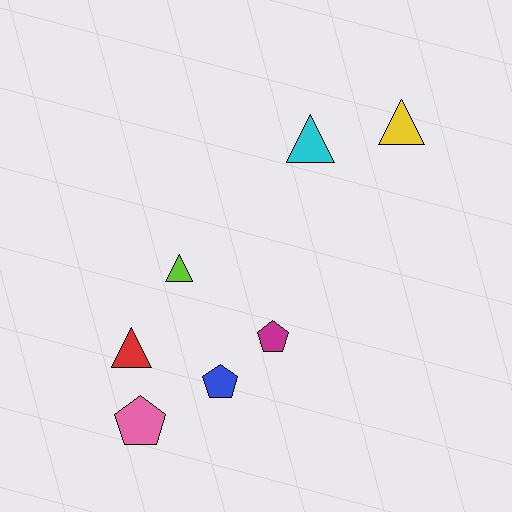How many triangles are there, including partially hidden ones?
There are 4 triangles.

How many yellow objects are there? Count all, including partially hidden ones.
There is 1 yellow object.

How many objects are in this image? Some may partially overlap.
There are 7 objects.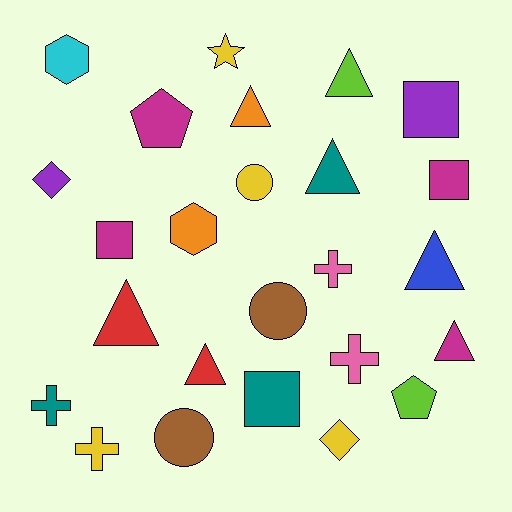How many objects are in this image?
There are 25 objects.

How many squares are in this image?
There are 4 squares.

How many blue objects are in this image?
There is 1 blue object.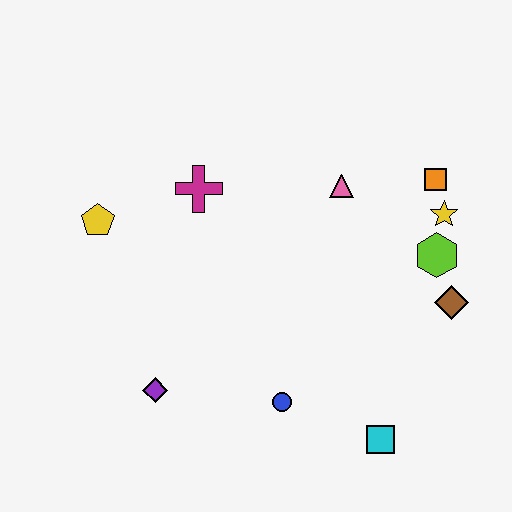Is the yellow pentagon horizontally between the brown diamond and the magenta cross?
No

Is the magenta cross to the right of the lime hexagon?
No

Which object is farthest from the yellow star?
The yellow pentagon is farthest from the yellow star.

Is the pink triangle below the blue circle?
No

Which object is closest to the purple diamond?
The blue circle is closest to the purple diamond.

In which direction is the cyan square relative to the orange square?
The cyan square is below the orange square.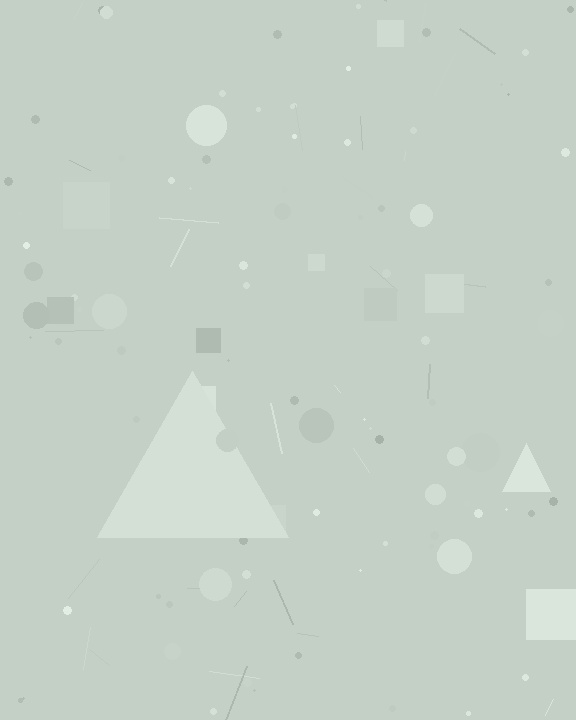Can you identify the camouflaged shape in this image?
The camouflaged shape is a triangle.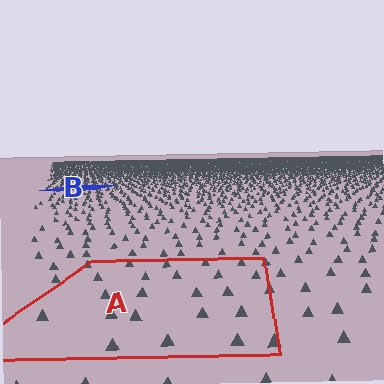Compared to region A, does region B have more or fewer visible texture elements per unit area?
Region B has more texture elements per unit area — they are packed more densely because it is farther away.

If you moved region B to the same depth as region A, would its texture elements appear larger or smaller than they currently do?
They would appear larger. At a closer depth, the same texture elements are projected at a bigger on-screen size.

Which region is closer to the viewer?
Region A is closer. The texture elements there are larger and more spread out.